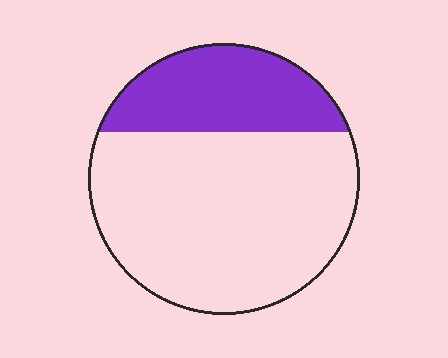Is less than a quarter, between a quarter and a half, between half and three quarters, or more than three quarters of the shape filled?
Between a quarter and a half.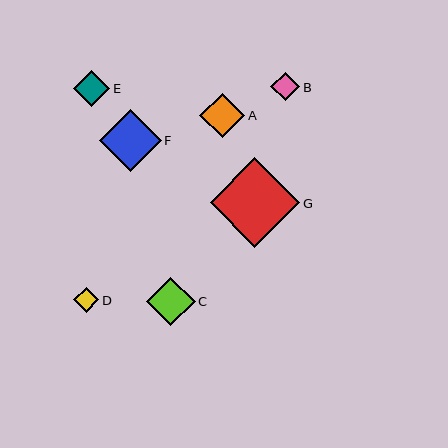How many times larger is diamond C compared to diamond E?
Diamond C is approximately 1.3 times the size of diamond E.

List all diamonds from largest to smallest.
From largest to smallest: G, F, C, A, E, B, D.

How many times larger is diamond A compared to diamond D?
Diamond A is approximately 1.8 times the size of diamond D.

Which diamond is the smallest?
Diamond D is the smallest with a size of approximately 25 pixels.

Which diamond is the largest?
Diamond G is the largest with a size of approximately 89 pixels.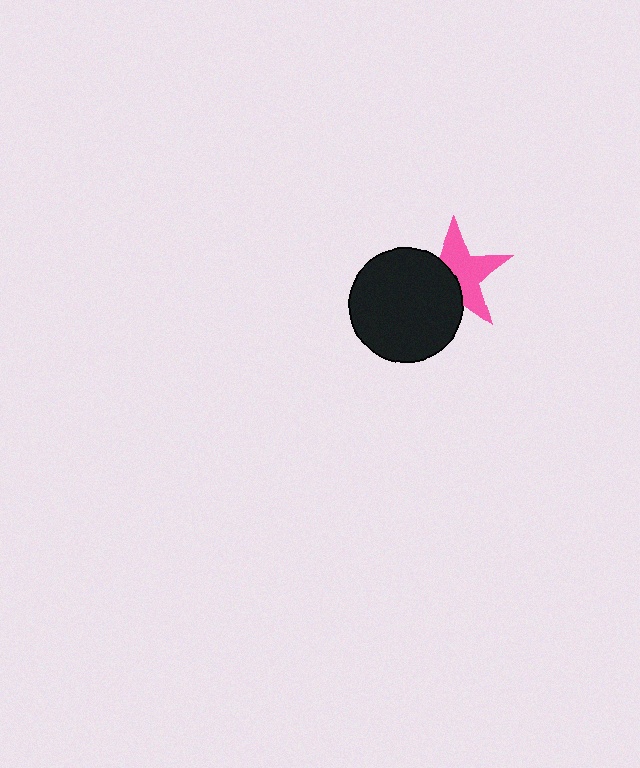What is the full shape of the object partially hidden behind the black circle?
The partially hidden object is a pink star.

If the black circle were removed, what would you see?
You would see the complete pink star.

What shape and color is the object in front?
The object in front is a black circle.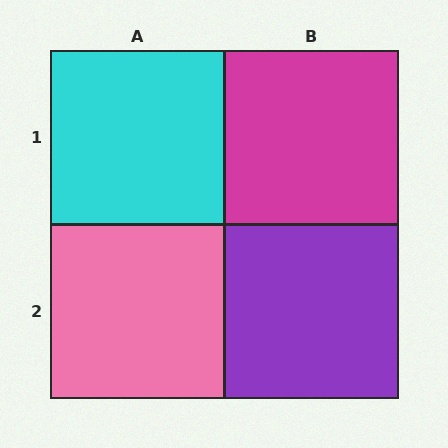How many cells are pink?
1 cell is pink.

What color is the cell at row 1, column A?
Cyan.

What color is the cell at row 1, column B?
Magenta.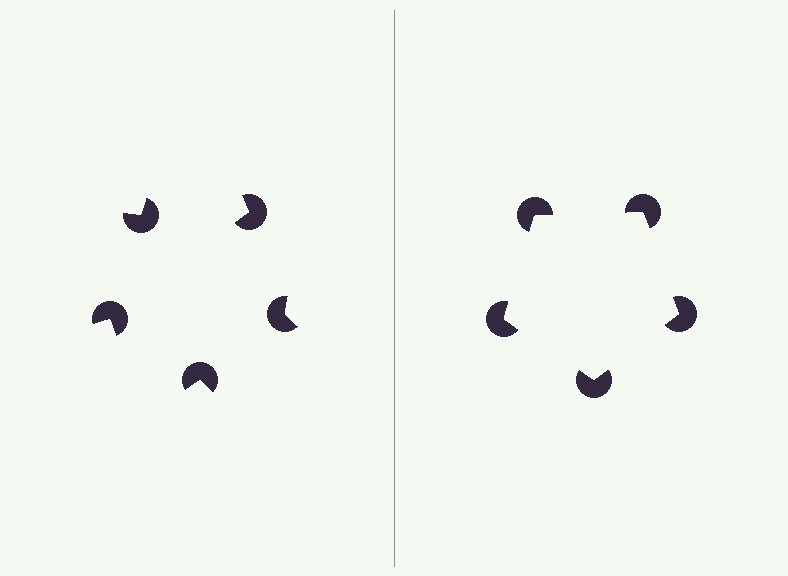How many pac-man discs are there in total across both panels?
10 — 5 on each side.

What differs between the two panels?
The pac-man discs are positioned identically on both sides; only the wedge orientations differ. On the right they align to a pentagon; on the left they are misaligned.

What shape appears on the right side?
An illusory pentagon.